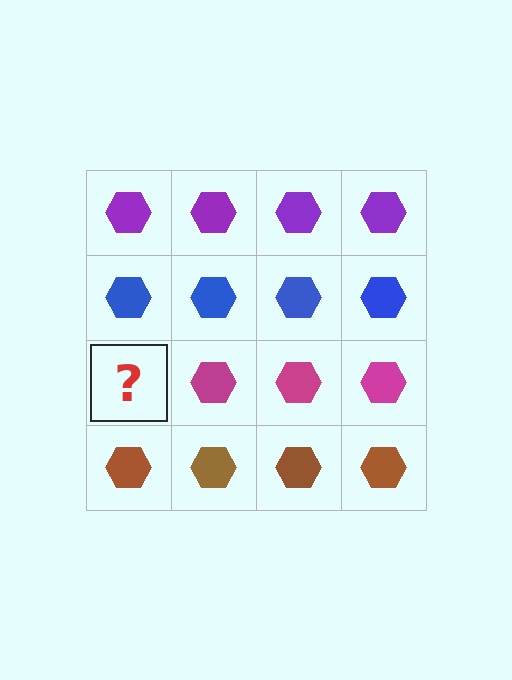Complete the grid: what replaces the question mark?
The question mark should be replaced with a magenta hexagon.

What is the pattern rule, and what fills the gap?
The rule is that each row has a consistent color. The gap should be filled with a magenta hexagon.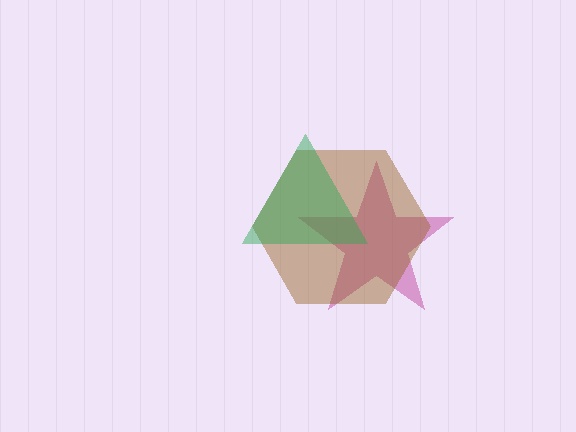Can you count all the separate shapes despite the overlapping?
Yes, there are 3 separate shapes.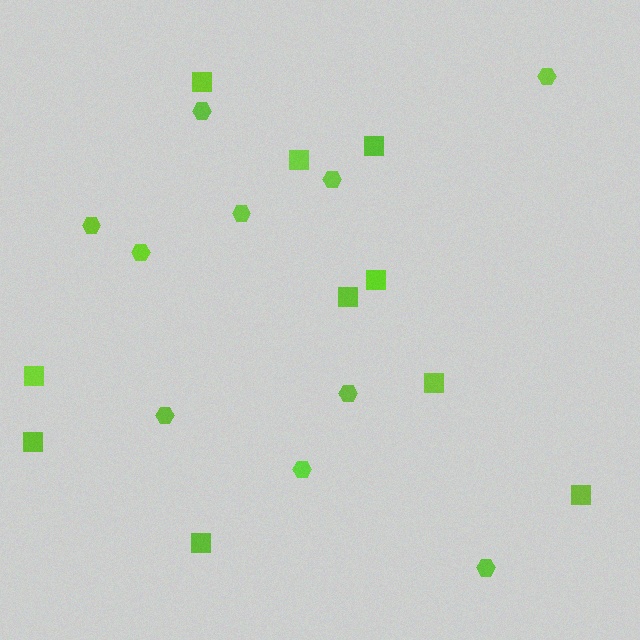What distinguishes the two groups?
There are 2 groups: one group of hexagons (10) and one group of squares (10).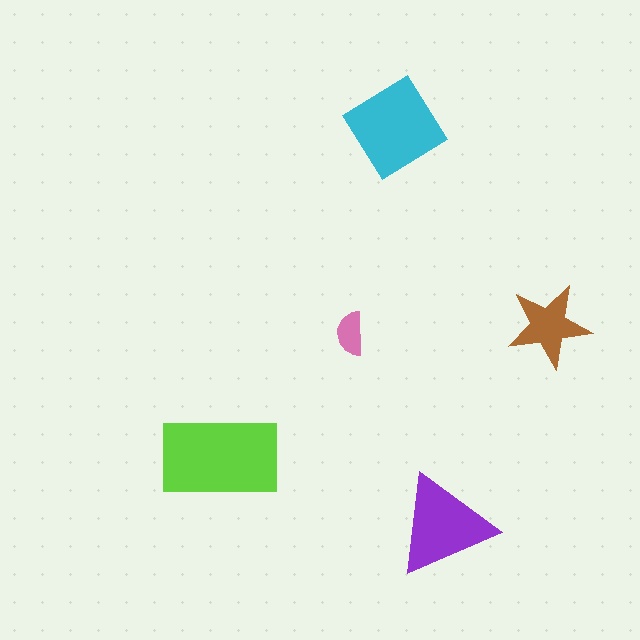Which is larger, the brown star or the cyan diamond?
The cyan diamond.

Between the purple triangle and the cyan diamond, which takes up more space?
The cyan diamond.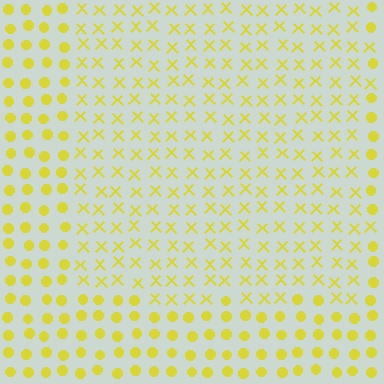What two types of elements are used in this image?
The image uses X marks inside the rectangle region and circles outside it.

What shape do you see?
I see a rectangle.